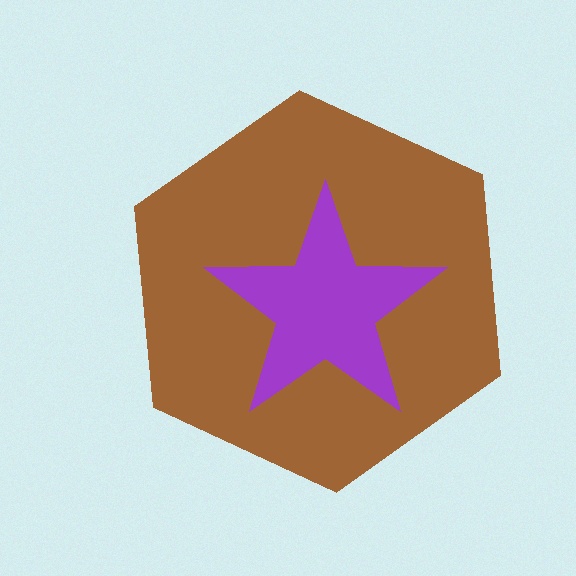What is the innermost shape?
The purple star.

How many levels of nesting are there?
2.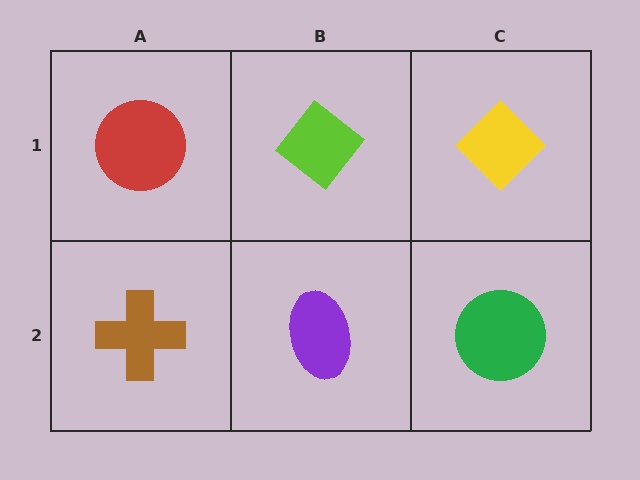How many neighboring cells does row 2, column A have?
2.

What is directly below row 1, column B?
A purple ellipse.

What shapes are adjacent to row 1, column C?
A green circle (row 2, column C), a lime diamond (row 1, column B).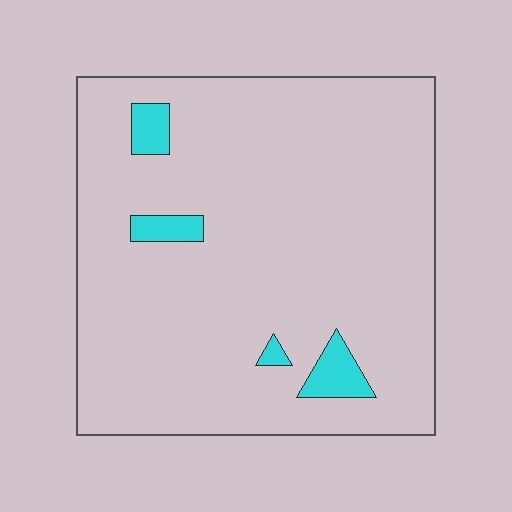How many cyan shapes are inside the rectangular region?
4.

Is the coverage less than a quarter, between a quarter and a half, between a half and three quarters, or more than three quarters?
Less than a quarter.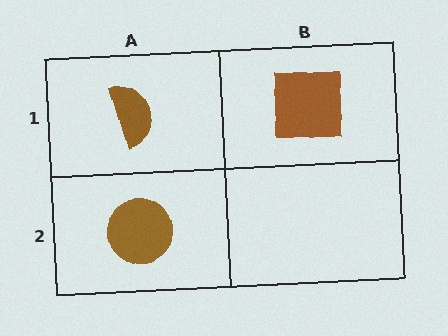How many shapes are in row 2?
1 shape.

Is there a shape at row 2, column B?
No, that cell is empty.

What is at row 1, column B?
A brown square.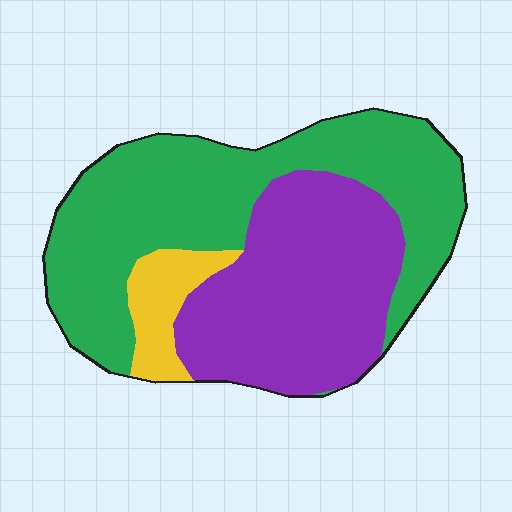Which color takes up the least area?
Yellow, at roughly 10%.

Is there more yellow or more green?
Green.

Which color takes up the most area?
Green, at roughly 50%.